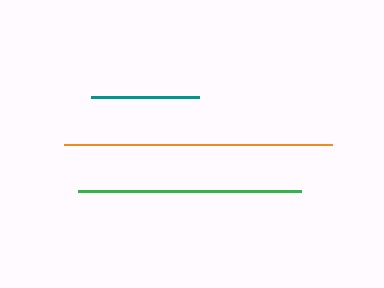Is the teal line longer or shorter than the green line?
The green line is longer than the teal line.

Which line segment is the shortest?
The teal line is the shortest at approximately 108 pixels.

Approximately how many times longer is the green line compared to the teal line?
The green line is approximately 2.1 times the length of the teal line.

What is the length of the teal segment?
The teal segment is approximately 108 pixels long.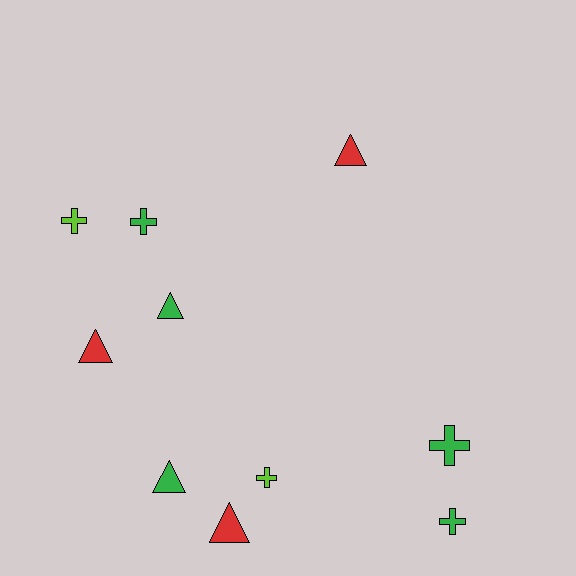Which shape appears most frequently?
Cross, with 5 objects.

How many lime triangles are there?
There are no lime triangles.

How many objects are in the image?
There are 10 objects.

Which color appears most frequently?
Green, with 5 objects.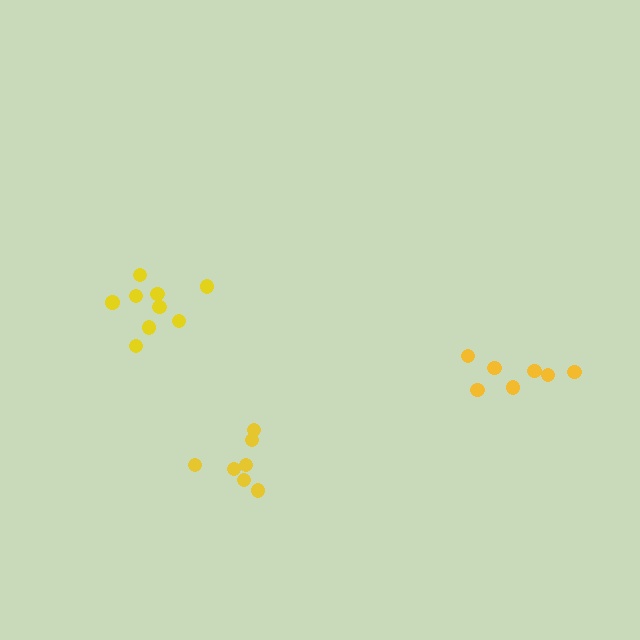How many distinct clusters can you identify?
There are 3 distinct clusters.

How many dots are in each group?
Group 1: 7 dots, Group 2: 7 dots, Group 3: 9 dots (23 total).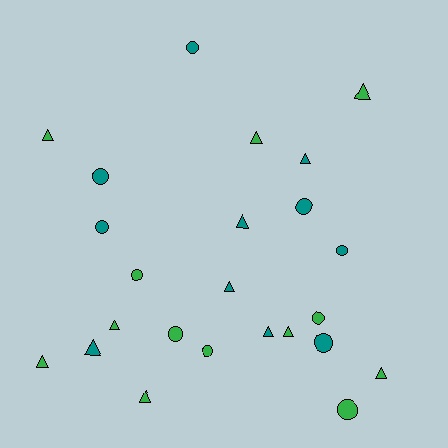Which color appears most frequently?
Green, with 13 objects.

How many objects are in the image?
There are 24 objects.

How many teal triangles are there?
There are 5 teal triangles.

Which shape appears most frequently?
Triangle, with 13 objects.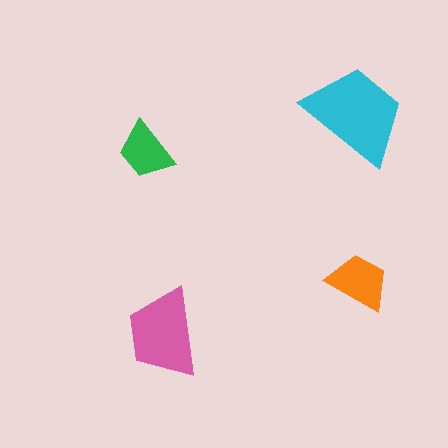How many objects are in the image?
There are 4 objects in the image.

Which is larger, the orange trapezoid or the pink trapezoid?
The pink one.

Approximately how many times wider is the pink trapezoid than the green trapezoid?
About 1.5 times wider.